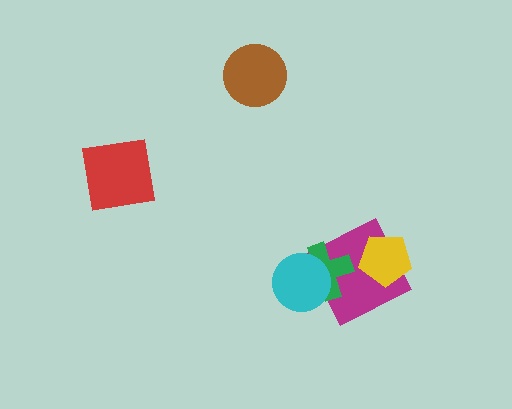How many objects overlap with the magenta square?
3 objects overlap with the magenta square.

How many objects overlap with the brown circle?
0 objects overlap with the brown circle.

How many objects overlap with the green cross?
2 objects overlap with the green cross.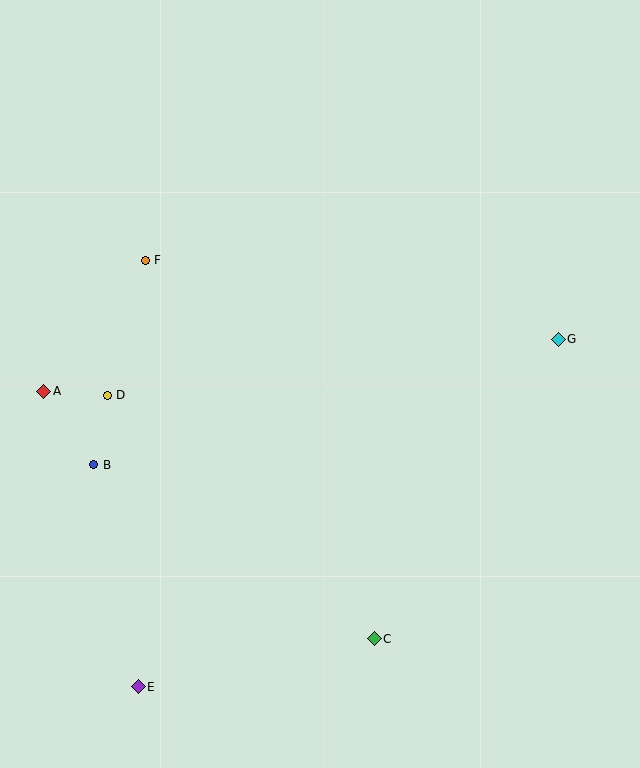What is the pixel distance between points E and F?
The distance between E and F is 427 pixels.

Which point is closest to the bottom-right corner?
Point C is closest to the bottom-right corner.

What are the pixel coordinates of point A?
Point A is at (44, 391).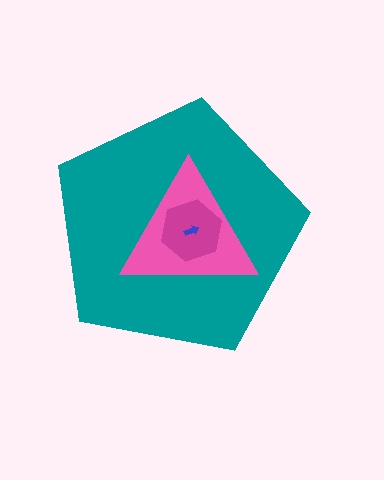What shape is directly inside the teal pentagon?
The pink triangle.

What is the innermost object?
The blue arrow.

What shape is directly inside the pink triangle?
The magenta hexagon.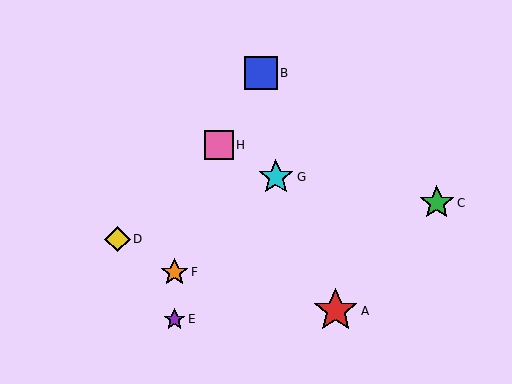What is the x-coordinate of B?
Object B is at x≈261.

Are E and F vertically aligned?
Yes, both are at x≈175.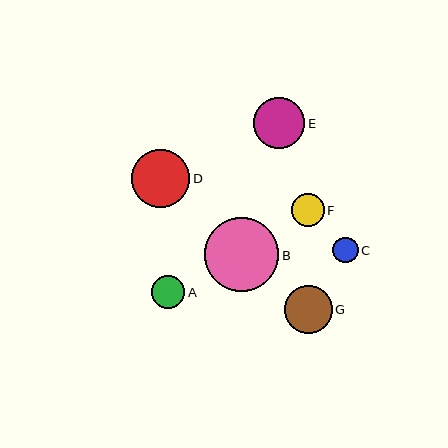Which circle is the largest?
Circle B is the largest with a size of approximately 74 pixels.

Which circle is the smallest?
Circle C is the smallest with a size of approximately 26 pixels.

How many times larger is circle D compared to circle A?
Circle D is approximately 1.8 times the size of circle A.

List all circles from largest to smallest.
From largest to smallest: B, D, E, G, A, F, C.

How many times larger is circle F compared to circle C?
Circle F is approximately 1.3 times the size of circle C.